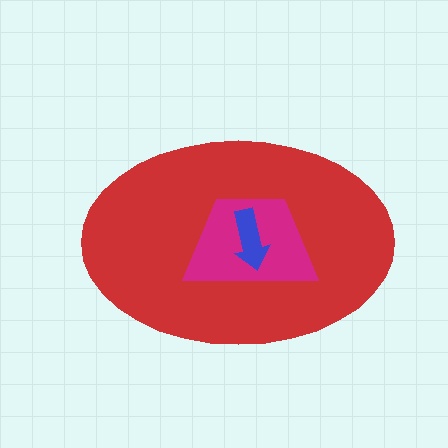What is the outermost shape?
The red ellipse.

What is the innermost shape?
The blue arrow.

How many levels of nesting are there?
3.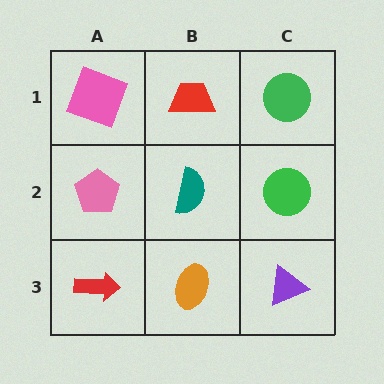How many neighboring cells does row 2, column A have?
3.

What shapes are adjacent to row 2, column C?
A green circle (row 1, column C), a purple triangle (row 3, column C), a teal semicircle (row 2, column B).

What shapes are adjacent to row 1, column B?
A teal semicircle (row 2, column B), a pink square (row 1, column A), a green circle (row 1, column C).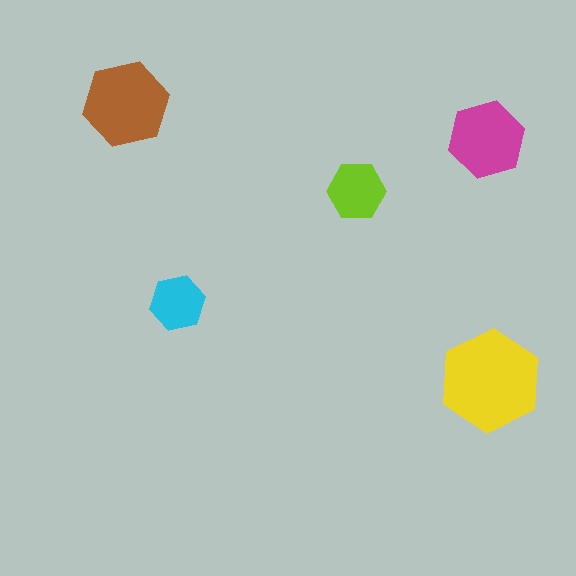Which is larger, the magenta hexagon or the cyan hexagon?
The magenta one.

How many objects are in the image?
There are 5 objects in the image.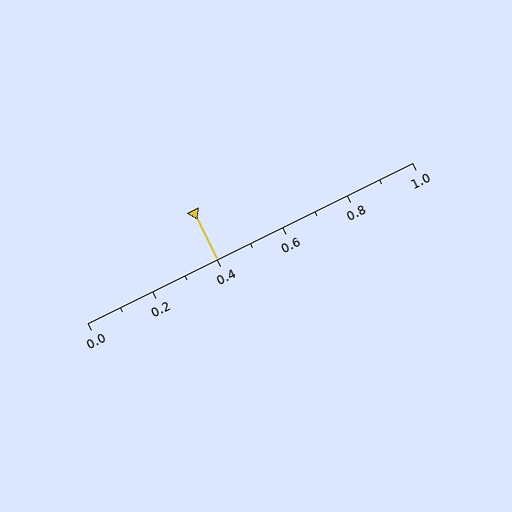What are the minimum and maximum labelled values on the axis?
The axis runs from 0.0 to 1.0.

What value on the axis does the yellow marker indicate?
The marker indicates approximately 0.4.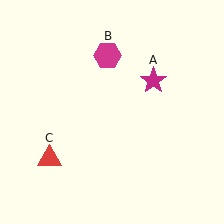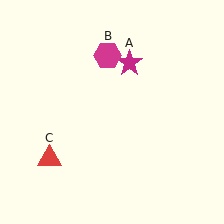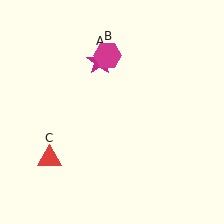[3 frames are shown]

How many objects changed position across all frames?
1 object changed position: magenta star (object A).